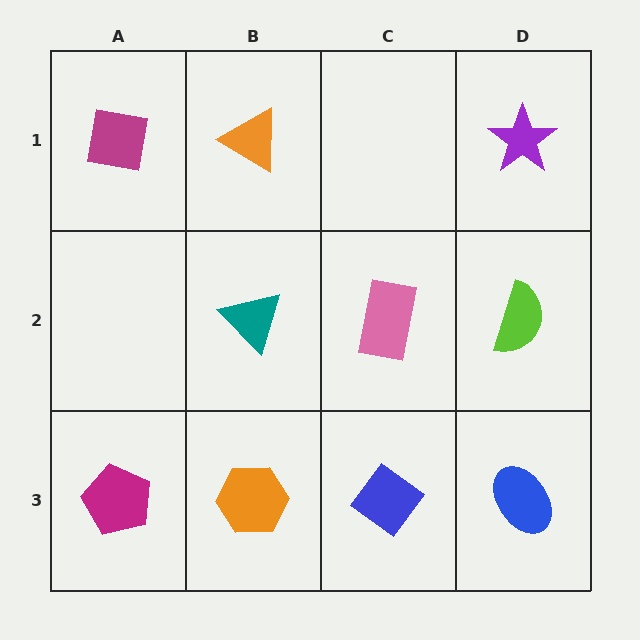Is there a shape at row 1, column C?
No, that cell is empty.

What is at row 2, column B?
A teal triangle.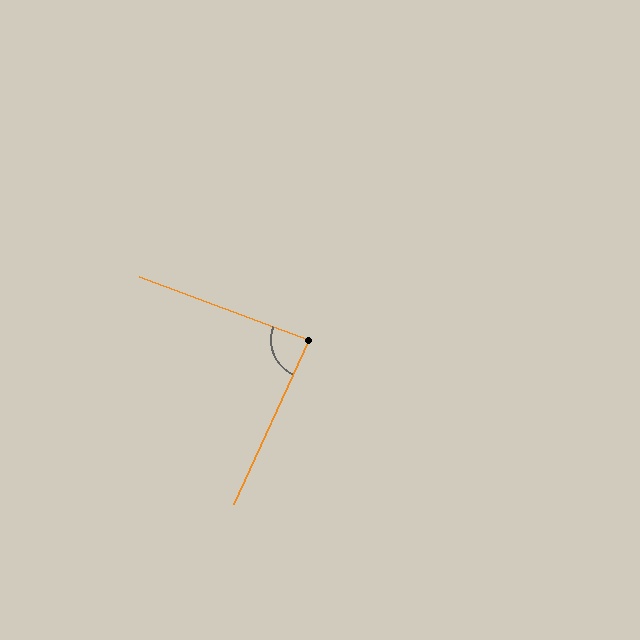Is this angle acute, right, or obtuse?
It is approximately a right angle.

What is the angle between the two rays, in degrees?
Approximately 86 degrees.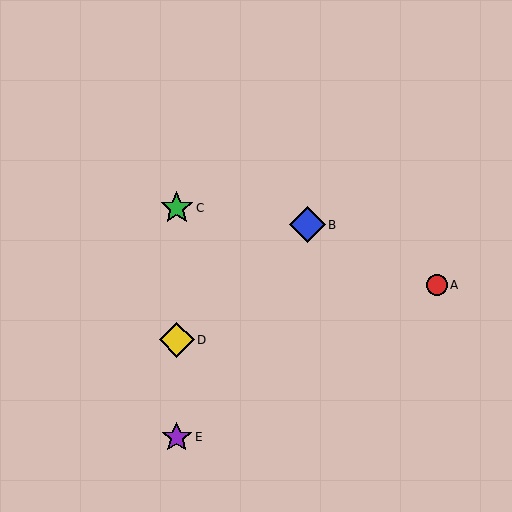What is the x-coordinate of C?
Object C is at x≈177.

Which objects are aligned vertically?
Objects C, D, E are aligned vertically.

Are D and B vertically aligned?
No, D is at x≈177 and B is at x≈307.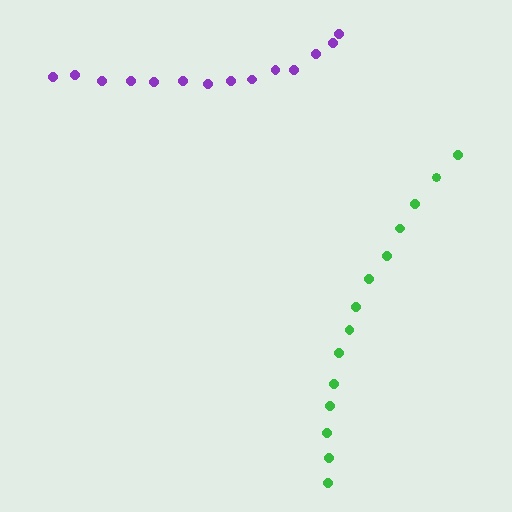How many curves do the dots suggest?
There are 2 distinct paths.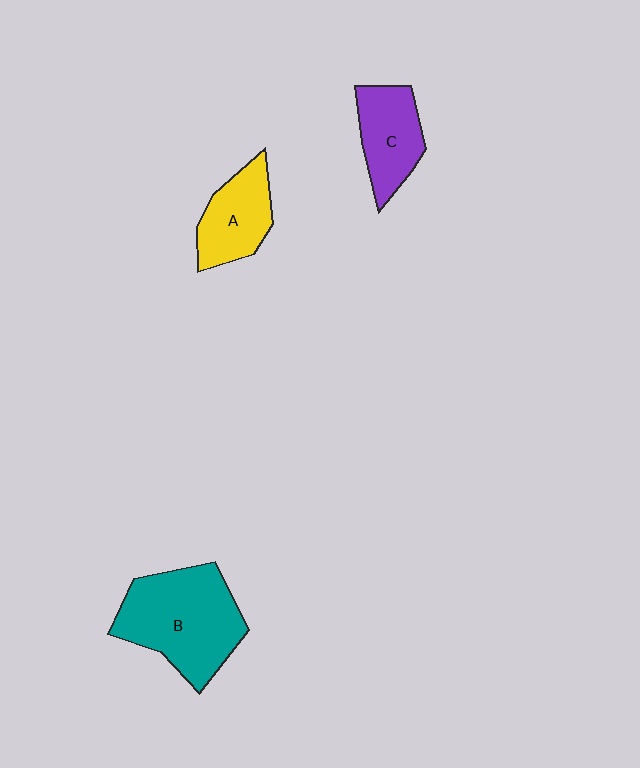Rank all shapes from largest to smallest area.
From largest to smallest: B (teal), A (yellow), C (purple).